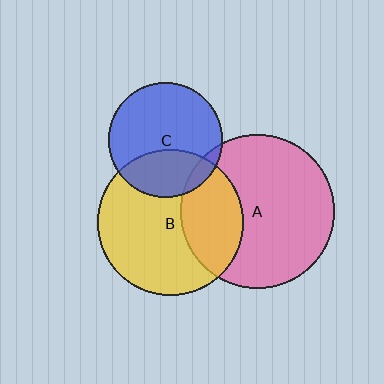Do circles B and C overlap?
Yes.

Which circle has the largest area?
Circle A (pink).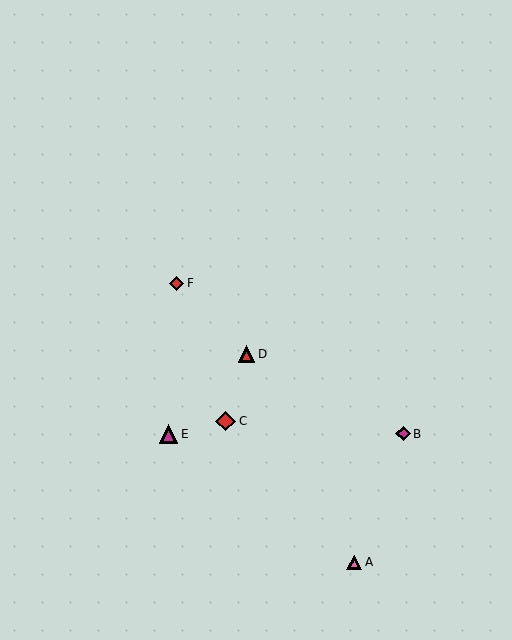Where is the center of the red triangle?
The center of the red triangle is at (247, 354).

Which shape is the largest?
The red diamond (labeled C) is the largest.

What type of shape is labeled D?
Shape D is a red triangle.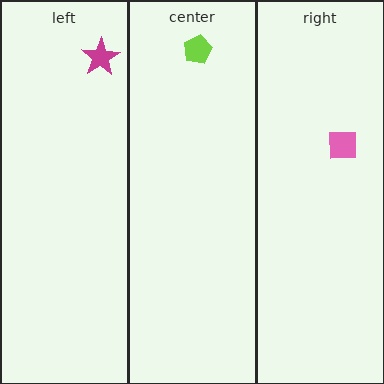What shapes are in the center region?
The lime pentagon.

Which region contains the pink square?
The right region.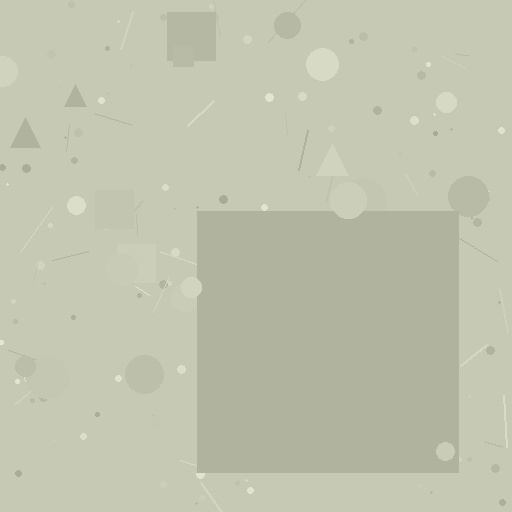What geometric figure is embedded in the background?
A square is embedded in the background.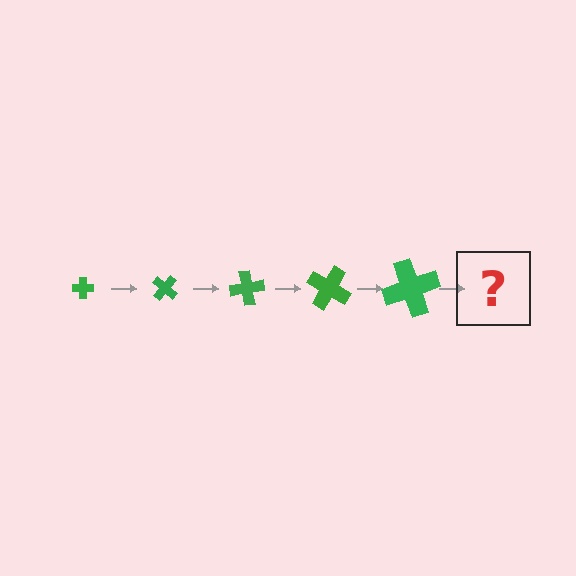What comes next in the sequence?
The next element should be a cross, larger than the previous one and rotated 200 degrees from the start.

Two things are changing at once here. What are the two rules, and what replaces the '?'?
The two rules are that the cross grows larger each step and it rotates 40 degrees each step. The '?' should be a cross, larger than the previous one and rotated 200 degrees from the start.